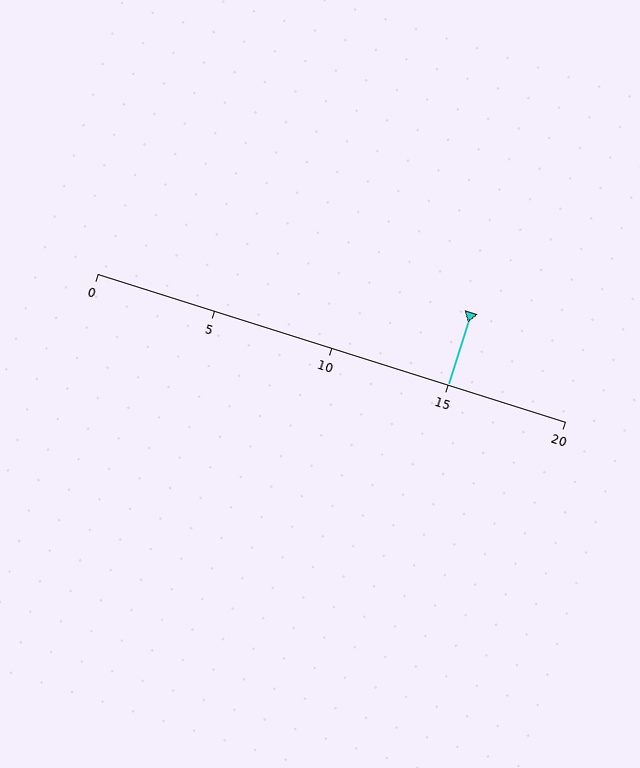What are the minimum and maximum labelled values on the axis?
The axis runs from 0 to 20.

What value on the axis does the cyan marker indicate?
The marker indicates approximately 15.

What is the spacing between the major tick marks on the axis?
The major ticks are spaced 5 apart.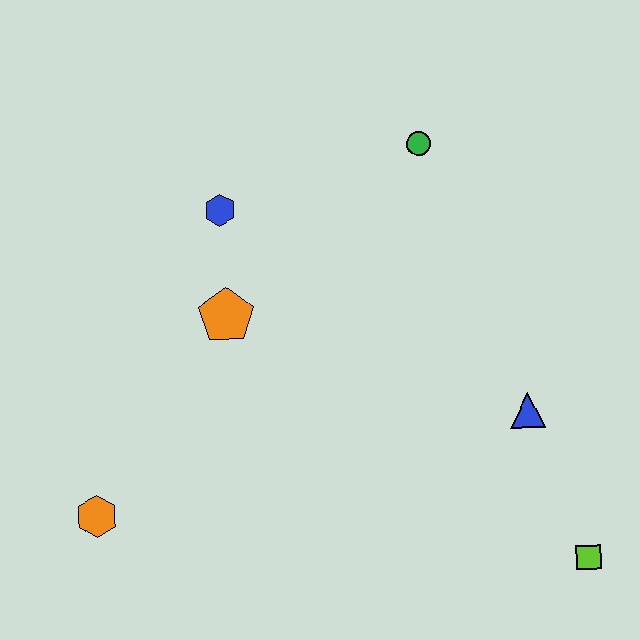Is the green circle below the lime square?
No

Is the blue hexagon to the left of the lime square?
Yes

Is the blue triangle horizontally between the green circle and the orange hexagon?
No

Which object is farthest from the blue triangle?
The orange hexagon is farthest from the blue triangle.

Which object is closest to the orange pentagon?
The blue hexagon is closest to the orange pentagon.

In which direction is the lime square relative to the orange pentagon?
The lime square is to the right of the orange pentagon.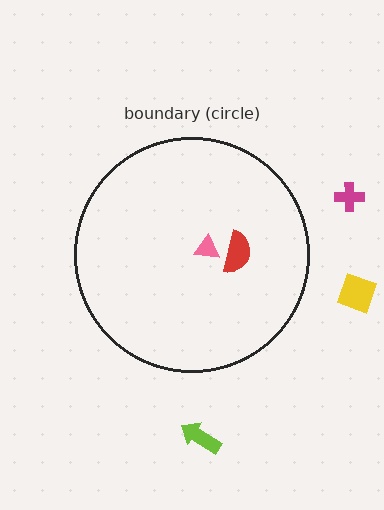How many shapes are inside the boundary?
2 inside, 3 outside.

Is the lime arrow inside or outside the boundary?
Outside.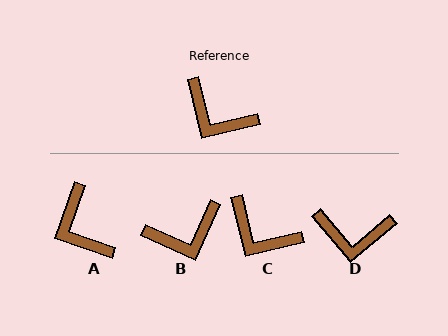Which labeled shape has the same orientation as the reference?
C.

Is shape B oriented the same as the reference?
No, it is off by about 53 degrees.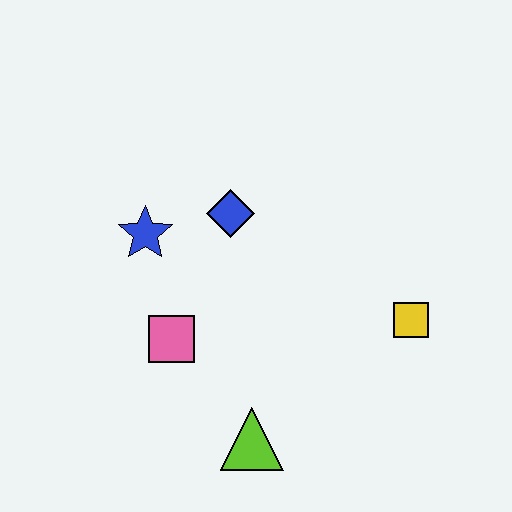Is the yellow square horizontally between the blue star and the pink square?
No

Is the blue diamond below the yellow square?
No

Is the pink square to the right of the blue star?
Yes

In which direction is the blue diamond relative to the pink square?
The blue diamond is above the pink square.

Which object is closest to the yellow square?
The lime triangle is closest to the yellow square.